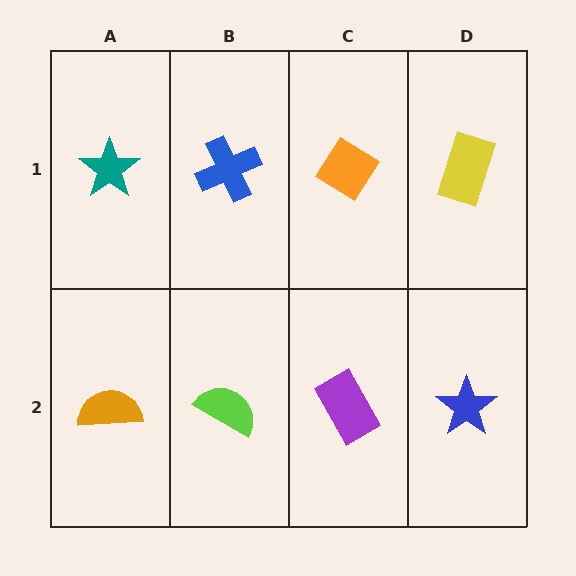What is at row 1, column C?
An orange diamond.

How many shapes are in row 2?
4 shapes.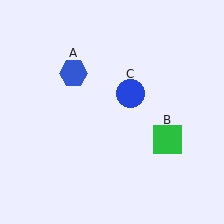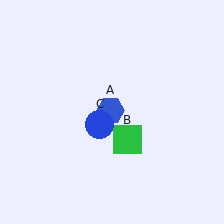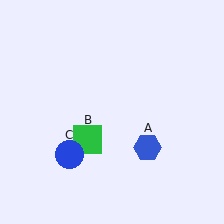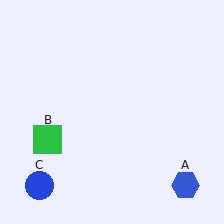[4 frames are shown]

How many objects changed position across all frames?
3 objects changed position: blue hexagon (object A), green square (object B), blue circle (object C).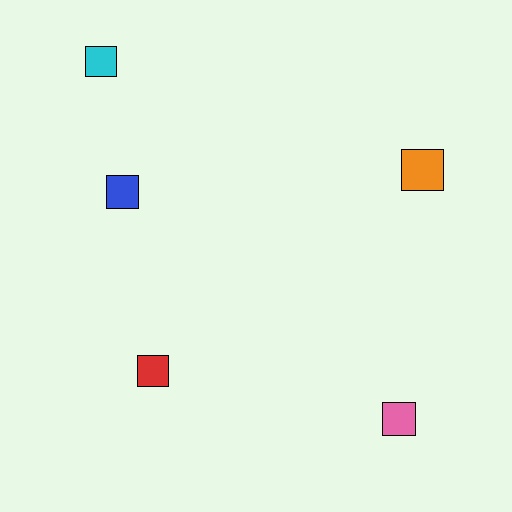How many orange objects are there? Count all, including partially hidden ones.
There is 1 orange object.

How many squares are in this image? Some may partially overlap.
There are 5 squares.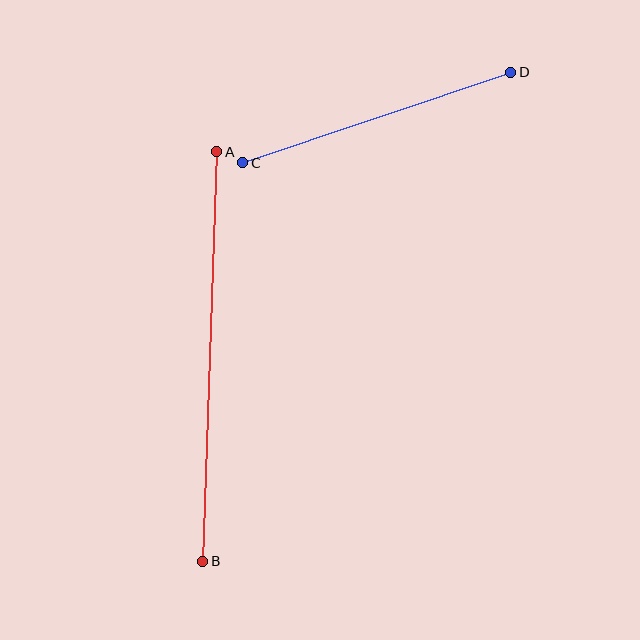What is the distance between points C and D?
The distance is approximately 283 pixels.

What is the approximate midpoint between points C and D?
The midpoint is at approximately (377, 118) pixels.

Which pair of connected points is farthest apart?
Points A and B are farthest apart.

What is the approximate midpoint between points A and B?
The midpoint is at approximately (210, 357) pixels.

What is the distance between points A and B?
The distance is approximately 410 pixels.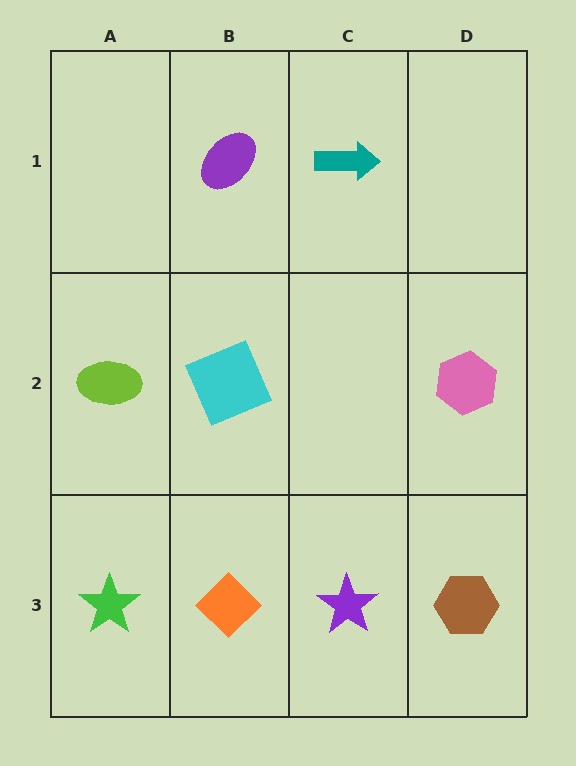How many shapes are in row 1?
2 shapes.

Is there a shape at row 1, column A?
No, that cell is empty.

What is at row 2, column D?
A pink hexagon.